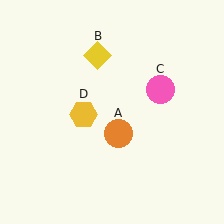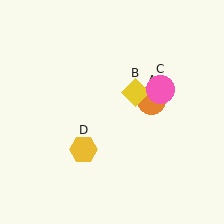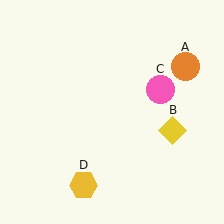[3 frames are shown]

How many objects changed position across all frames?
3 objects changed position: orange circle (object A), yellow diamond (object B), yellow hexagon (object D).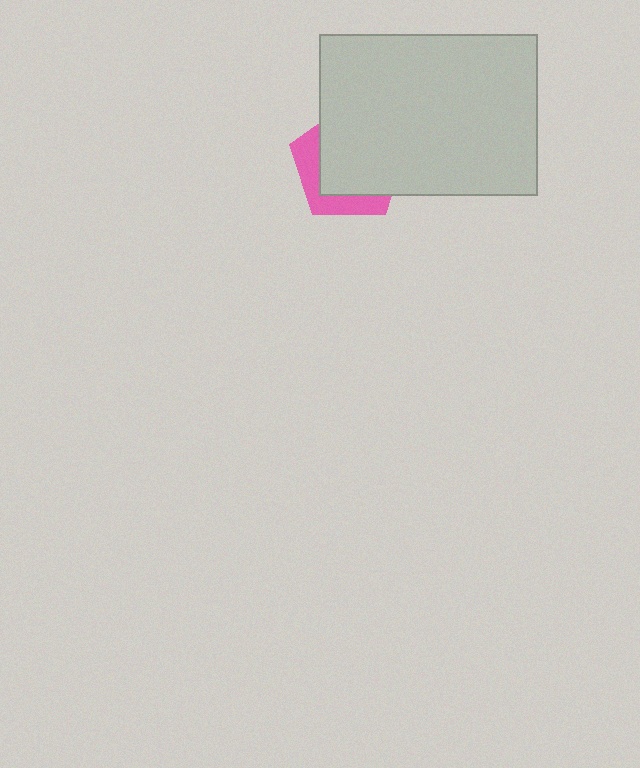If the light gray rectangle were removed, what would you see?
You would see the complete pink pentagon.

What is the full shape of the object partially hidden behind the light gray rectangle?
The partially hidden object is a pink pentagon.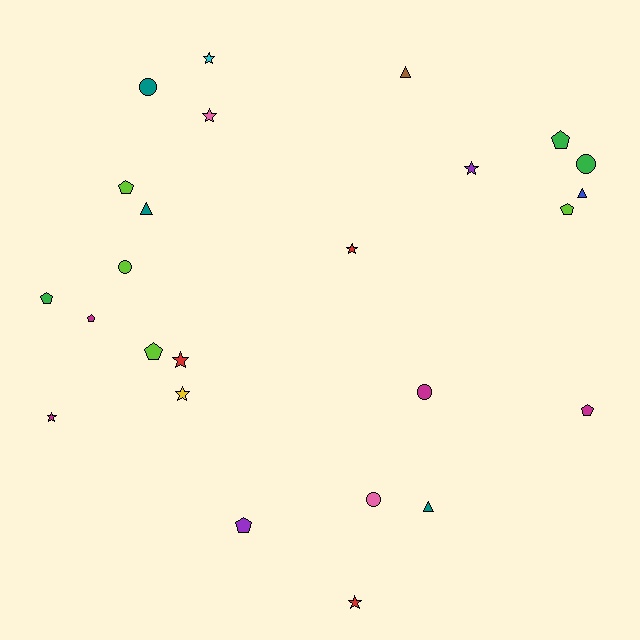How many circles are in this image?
There are 5 circles.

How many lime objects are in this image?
There are 4 lime objects.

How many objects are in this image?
There are 25 objects.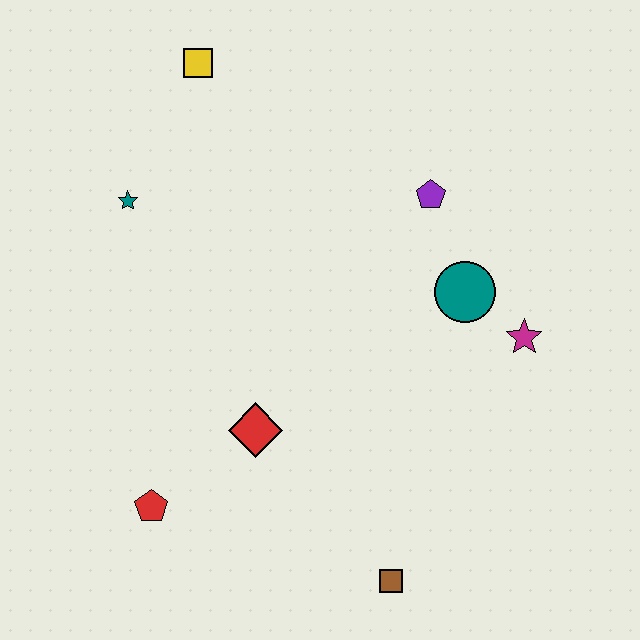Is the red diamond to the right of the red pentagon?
Yes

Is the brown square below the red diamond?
Yes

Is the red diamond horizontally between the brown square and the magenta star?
No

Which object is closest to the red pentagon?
The red diamond is closest to the red pentagon.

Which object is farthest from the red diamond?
The yellow square is farthest from the red diamond.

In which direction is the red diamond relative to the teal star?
The red diamond is below the teal star.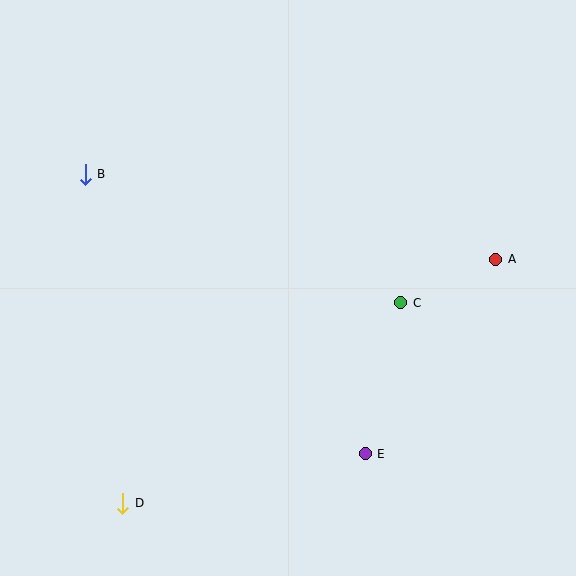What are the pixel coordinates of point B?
Point B is at (85, 174).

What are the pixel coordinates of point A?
Point A is at (496, 259).